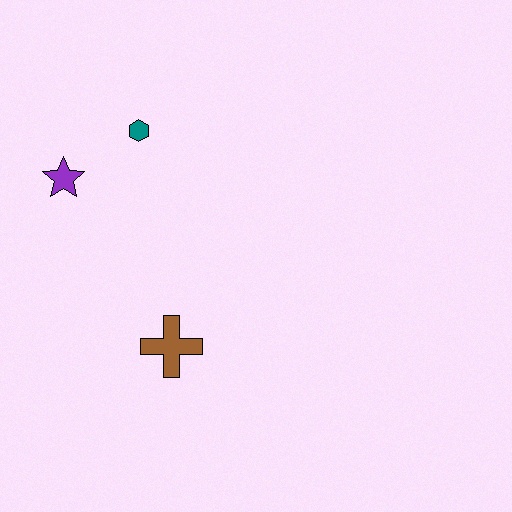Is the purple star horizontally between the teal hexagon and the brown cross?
No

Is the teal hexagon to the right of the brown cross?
No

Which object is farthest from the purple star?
The brown cross is farthest from the purple star.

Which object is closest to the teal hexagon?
The purple star is closest to the teal hexagon.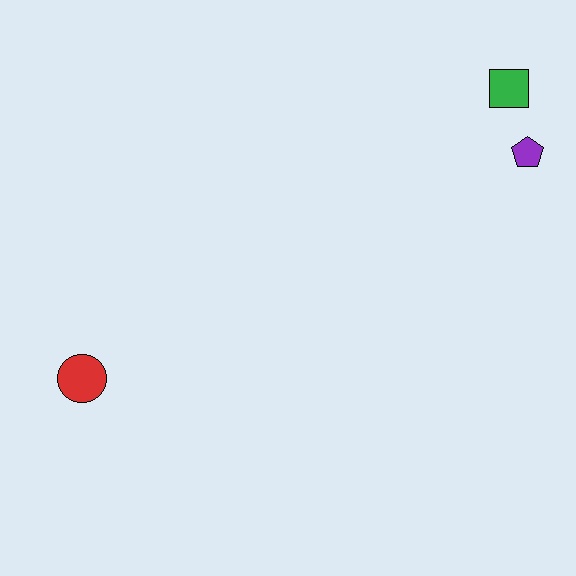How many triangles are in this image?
There are no triangles.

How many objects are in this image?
There are 3 objects.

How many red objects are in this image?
There is 1 red object.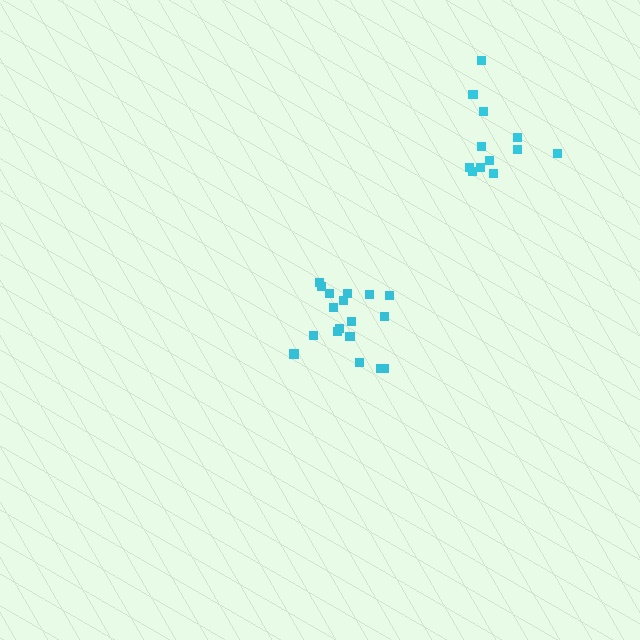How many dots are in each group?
Group 1: 12 dots, Group 2: 18 dots (30 total).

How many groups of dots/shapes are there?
There are 2 groups.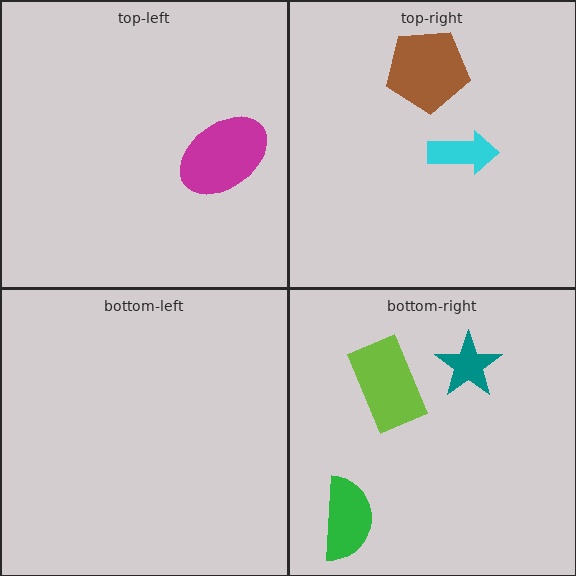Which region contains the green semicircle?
The bottom-right region.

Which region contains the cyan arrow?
The top-right region.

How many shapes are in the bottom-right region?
3.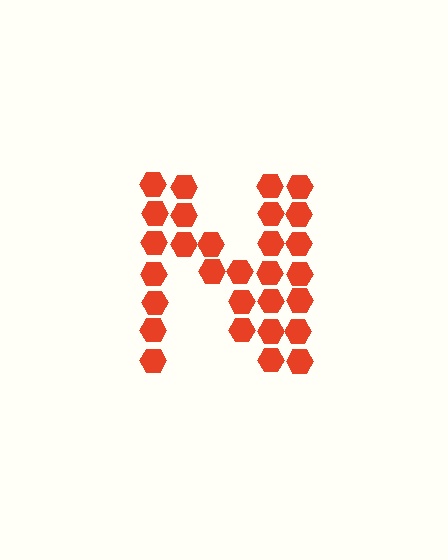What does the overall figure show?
The overall figure shows the letter N.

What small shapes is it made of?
It is made of small hexagons.